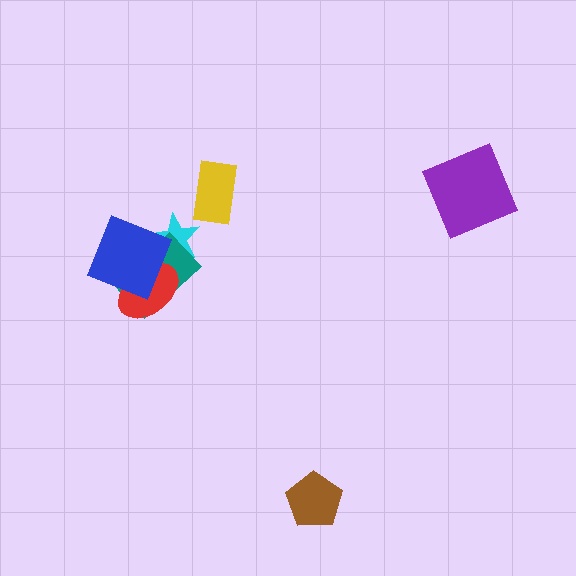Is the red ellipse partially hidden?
Yes, it is partially covered by another shape.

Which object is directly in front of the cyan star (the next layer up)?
The teal rectangle is directly in front of the cyan star.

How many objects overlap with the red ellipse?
2 objects overlap with the red ellipse.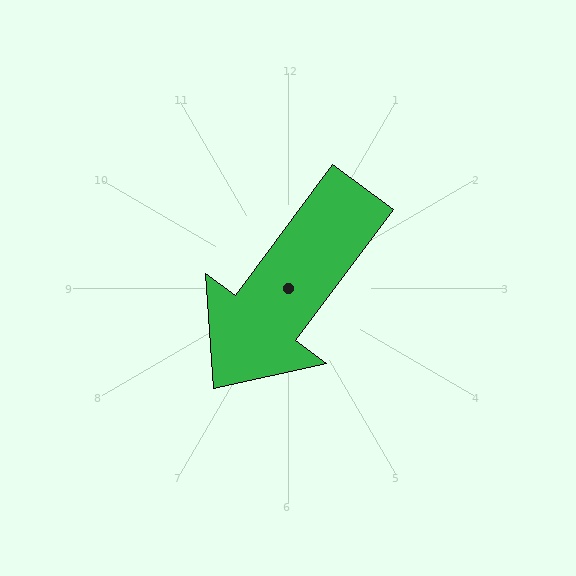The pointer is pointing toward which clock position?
Roughly 7 o'clock.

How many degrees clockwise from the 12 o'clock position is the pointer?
Approximately 217 degrees.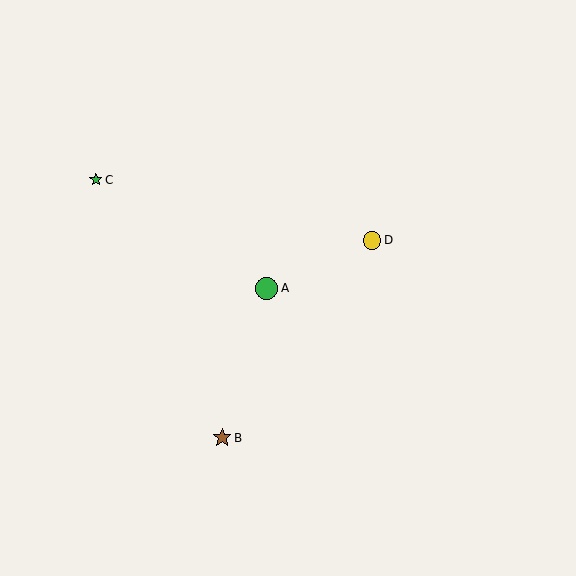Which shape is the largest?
The green circle (labeled A) is the largest.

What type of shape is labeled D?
Shape D is a yellow circle.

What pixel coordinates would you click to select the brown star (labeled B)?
Click at (222, 438) to select the brown star B.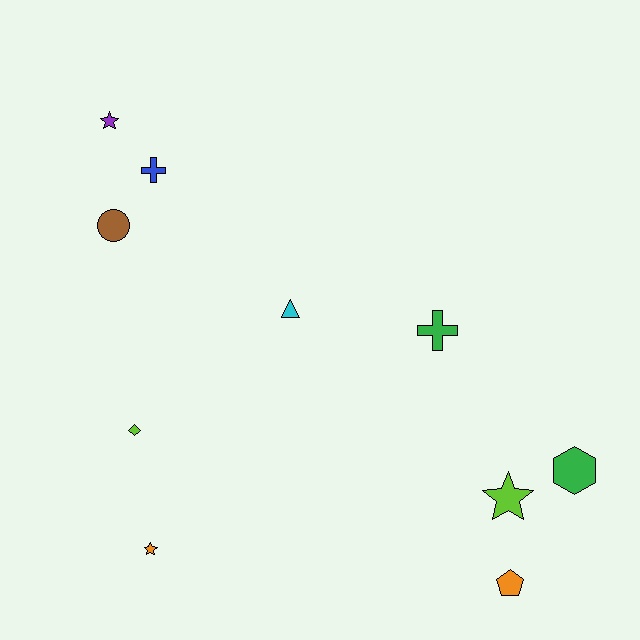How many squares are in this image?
There are no squares.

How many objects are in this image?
There are 10 objects.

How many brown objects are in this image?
There is 1 brown object.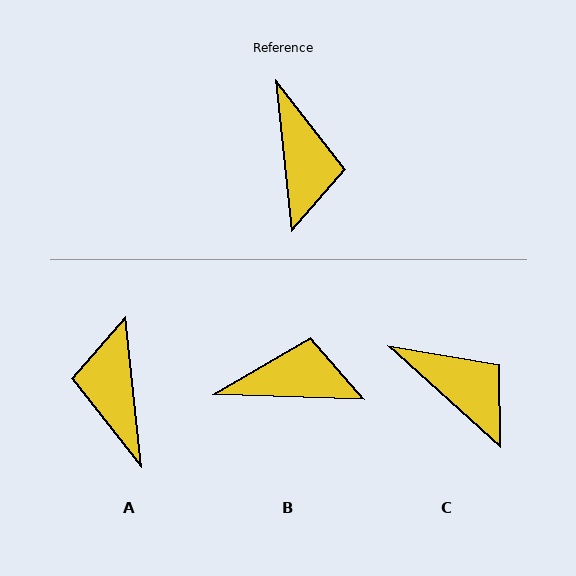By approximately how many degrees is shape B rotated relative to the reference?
Approximately 82 degrees counter-clockwise.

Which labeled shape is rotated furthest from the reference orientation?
A, about 180 degrees away.